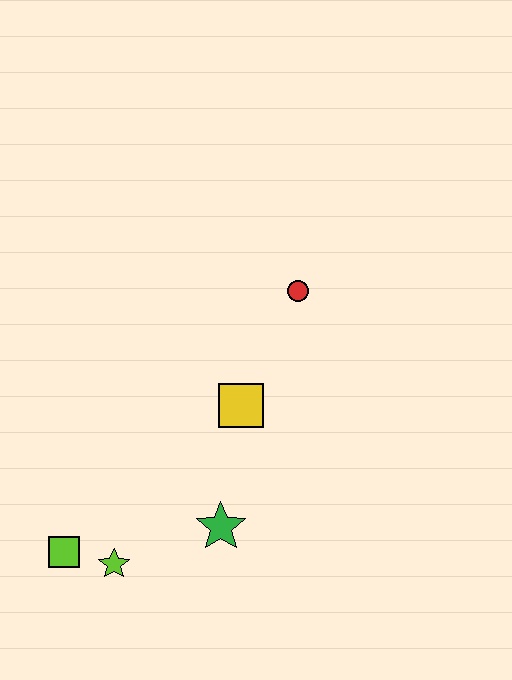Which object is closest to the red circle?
The yellow square is closest to the red circle.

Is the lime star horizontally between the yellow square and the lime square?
Yes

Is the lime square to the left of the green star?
Yes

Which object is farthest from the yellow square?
The lime square is farthest from the yellow square.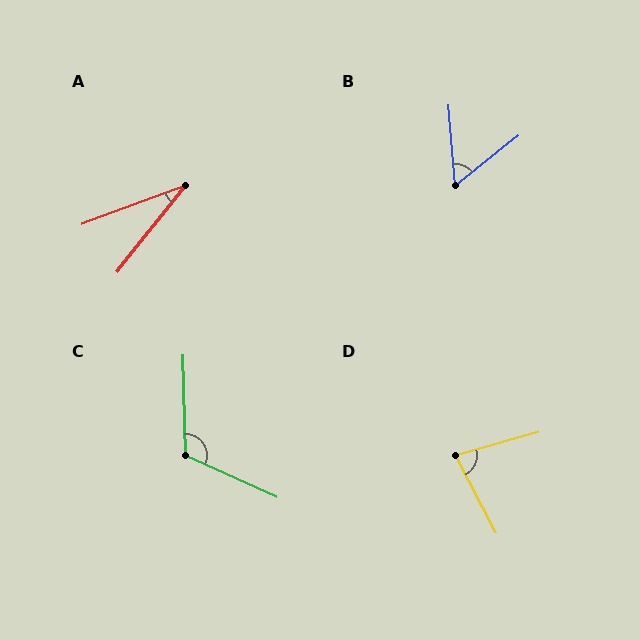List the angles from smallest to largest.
A (31°), B (57°), D (78°), C (116°).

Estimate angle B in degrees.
Approximately 57 degrees.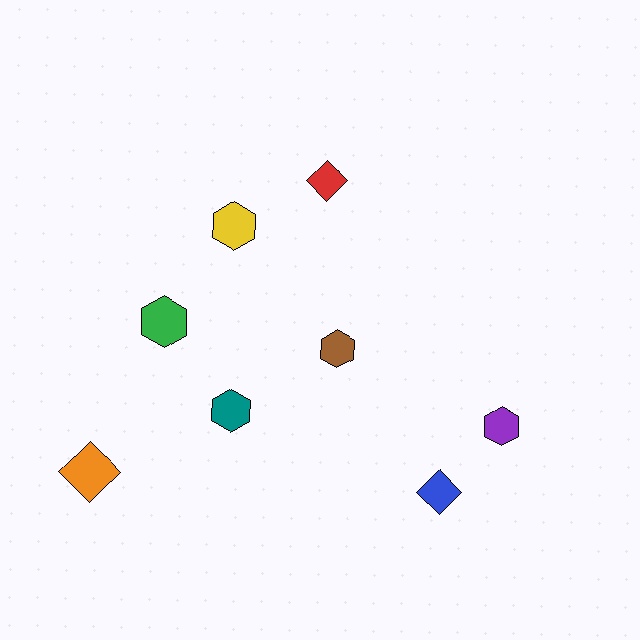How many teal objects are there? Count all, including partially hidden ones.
There is 1 teal object.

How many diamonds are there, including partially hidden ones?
There are 3 diamonds.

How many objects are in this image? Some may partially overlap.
There are 8 objects.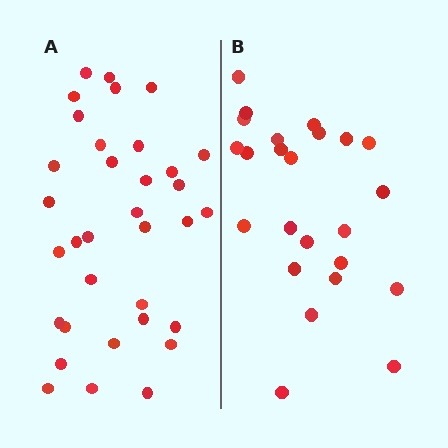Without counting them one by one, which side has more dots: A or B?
Region A (the left region) has more dots.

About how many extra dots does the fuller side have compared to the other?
Region A has roughly 10 or so more dots than region B.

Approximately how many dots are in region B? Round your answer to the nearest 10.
About 20 dots. (The exact count is 24, which rounds to 20.)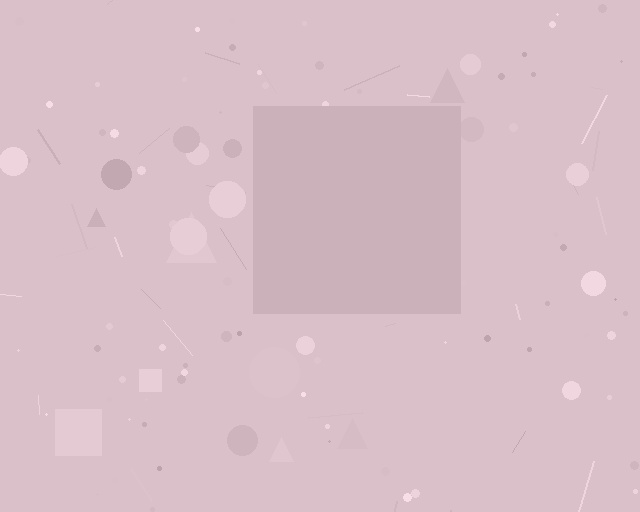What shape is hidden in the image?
A square is hidden in the image.